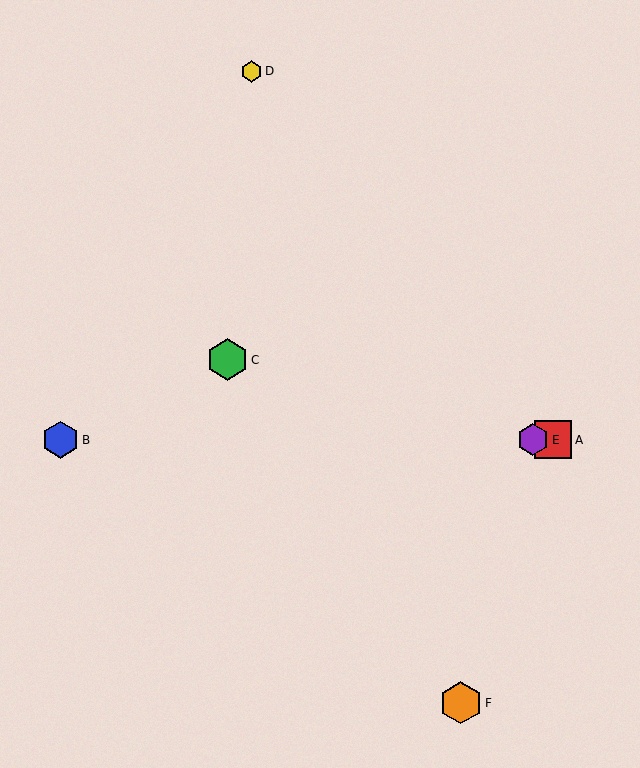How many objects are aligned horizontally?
3 objects (A, B, E) are aligned horizontally.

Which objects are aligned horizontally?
Objects A, B, E are aligned horizontally.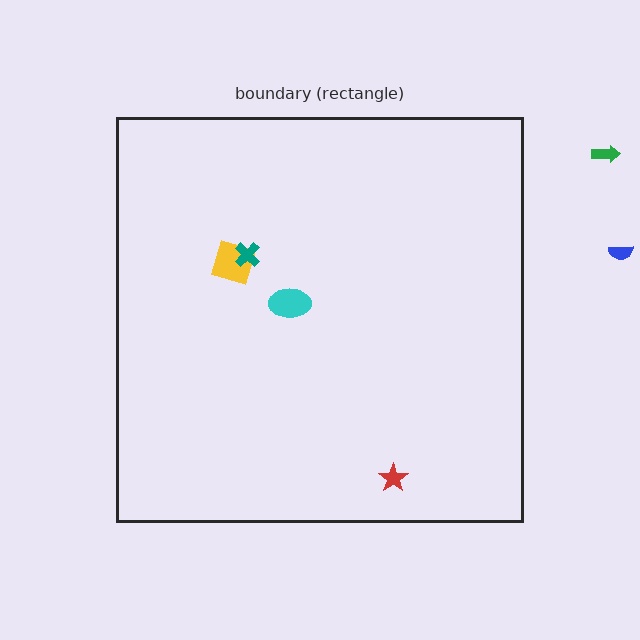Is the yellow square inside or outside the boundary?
Inside.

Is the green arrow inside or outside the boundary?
Outside.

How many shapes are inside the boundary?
4 inside, 2 outside.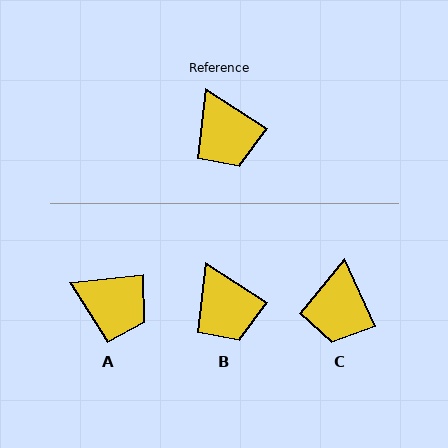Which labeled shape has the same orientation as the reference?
B.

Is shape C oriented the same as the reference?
No, it is off by about 33 degrees.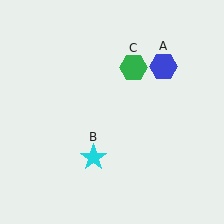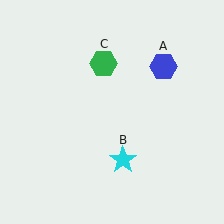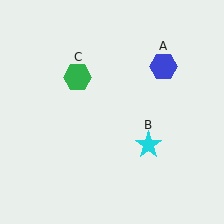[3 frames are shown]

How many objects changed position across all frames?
2 objects changed position: cyan star (object B), green hexagon (object C).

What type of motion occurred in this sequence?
The cyan star (object B), green hexagon (object C) rotated counterclockwise around the center of the scene.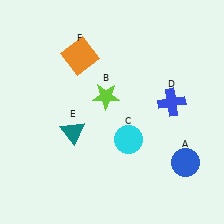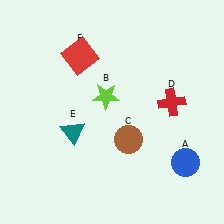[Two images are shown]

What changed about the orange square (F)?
In Image 1, F is orange. In Image 2, it changed to red.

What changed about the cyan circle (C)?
In Image 1, C is cyan. In Image 2, it changed to brown.